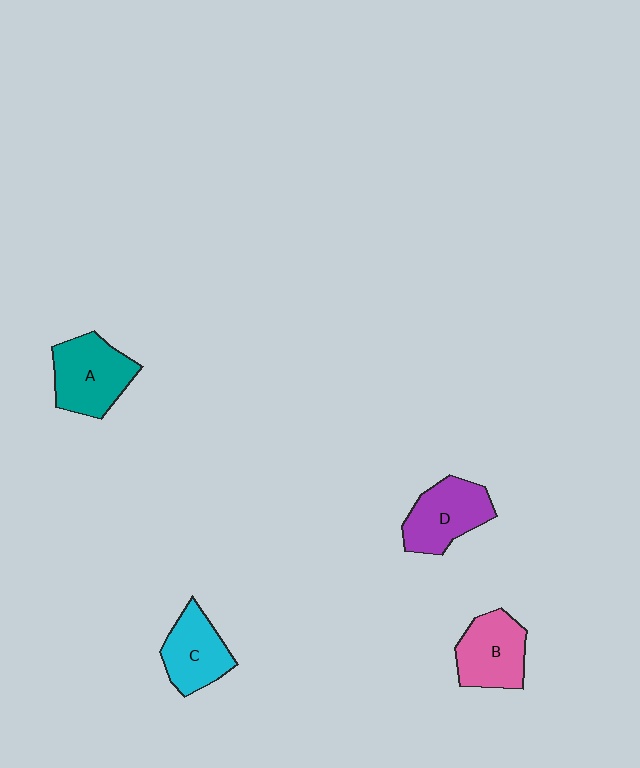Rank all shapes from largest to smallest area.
From largest to smallest: A (teal), D (purple), B (pink), C (cyan).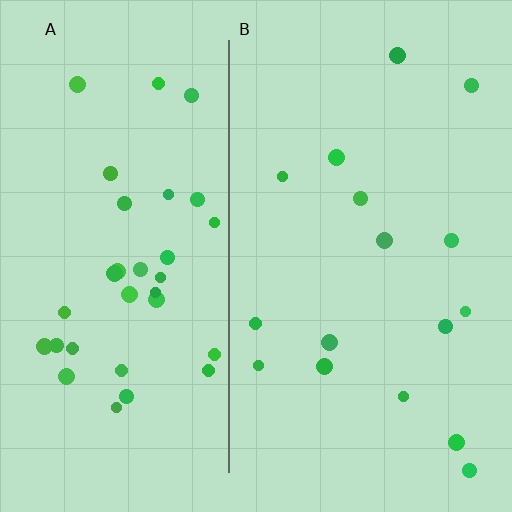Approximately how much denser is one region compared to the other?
Approximately 2.1× — region A over region B.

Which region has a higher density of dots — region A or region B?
A (the left).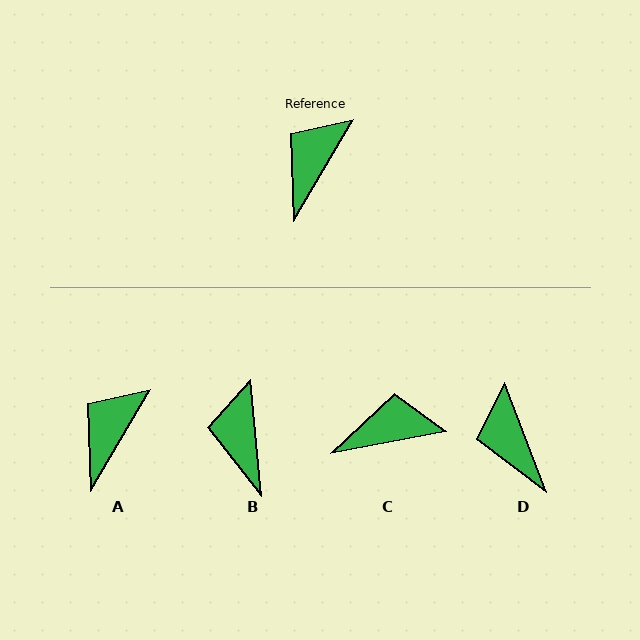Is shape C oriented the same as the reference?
No, it is off by about 49 degrees.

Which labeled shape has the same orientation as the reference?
A.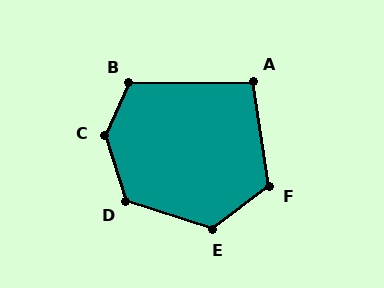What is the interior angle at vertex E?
Approximately 125 degrees (obtuse).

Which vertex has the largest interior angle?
C, at approximately 138 degrees.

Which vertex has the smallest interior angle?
A, at approximately 98 degrees.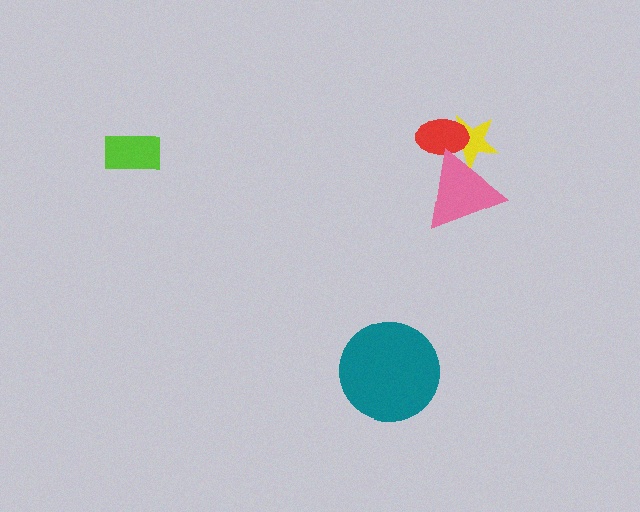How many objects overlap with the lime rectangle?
0 objects overlap with the lime rectangle.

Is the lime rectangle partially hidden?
No, no other shape covers it.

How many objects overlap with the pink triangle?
2 objects overlap with the pink triangle.